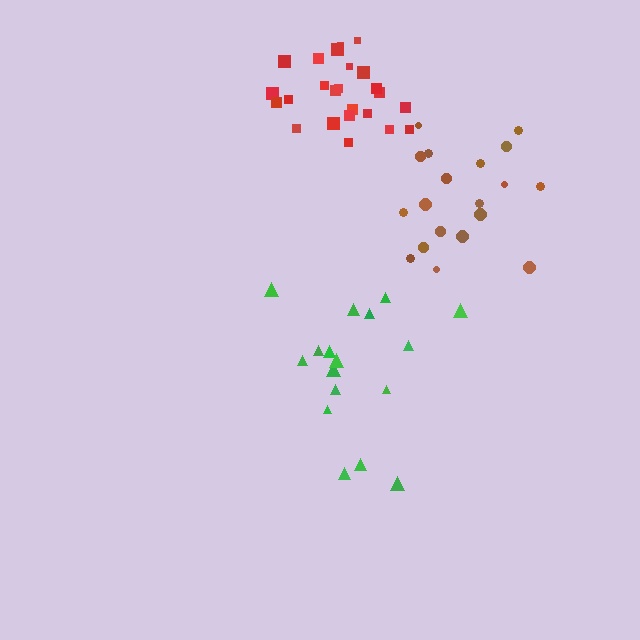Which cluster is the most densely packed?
Red.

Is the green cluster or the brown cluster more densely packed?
Brown.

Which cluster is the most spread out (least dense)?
Green.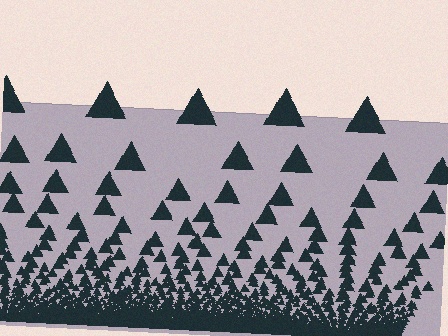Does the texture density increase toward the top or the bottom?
Density increases toward the bottom.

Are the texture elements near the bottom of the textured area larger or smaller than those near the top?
Smaller. The gradient is inverted — elements near the bottom are smaller and denser.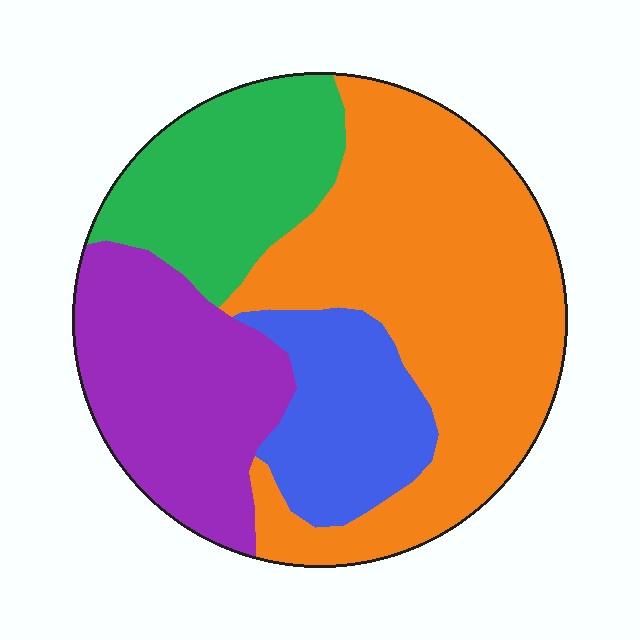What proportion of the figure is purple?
Purple covers about 25% of the figure.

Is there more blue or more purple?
Purple.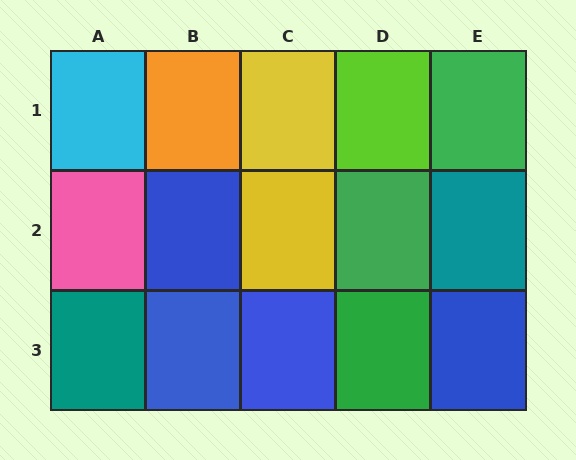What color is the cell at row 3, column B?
Blue.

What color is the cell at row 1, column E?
Green.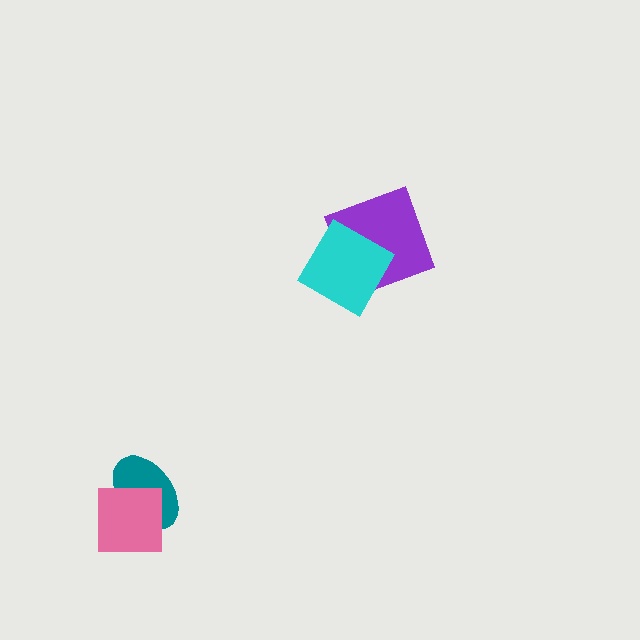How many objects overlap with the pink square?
1 object overlaps with the pink square.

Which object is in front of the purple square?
The cyan diamond is in front of the purple square.